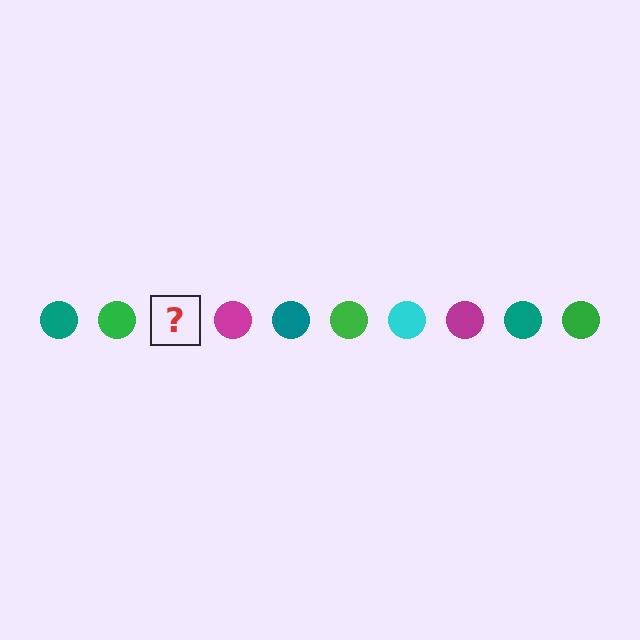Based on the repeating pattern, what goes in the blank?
The blank should be a cyan circle.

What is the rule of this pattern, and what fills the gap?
The rule is that the pattern cycles through teal, green, cyan, magenta circles. The gap should be filled with a cyan circle.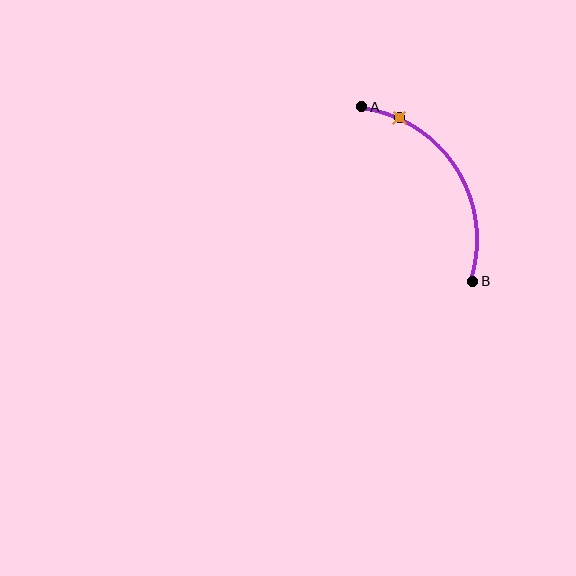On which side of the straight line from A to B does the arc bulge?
The arc bulges to the right of the straight line connecting A and B.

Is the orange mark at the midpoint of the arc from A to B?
No. The orange mark lies on the arc but is closer to endpoint A. The arc midpoint would be at the point on the curve equidistant along the arc from both A and B.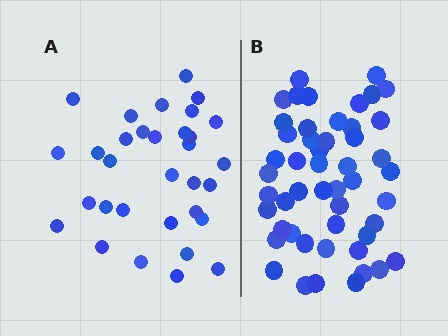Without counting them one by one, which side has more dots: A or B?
Region B (the right region) has more dots.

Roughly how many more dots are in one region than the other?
Region B has approximately 20 more dots than region A.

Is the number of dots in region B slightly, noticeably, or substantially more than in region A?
Region B has substantially more. The ratio is roughly 1.6 to 1.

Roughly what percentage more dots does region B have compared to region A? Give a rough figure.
About 55% more.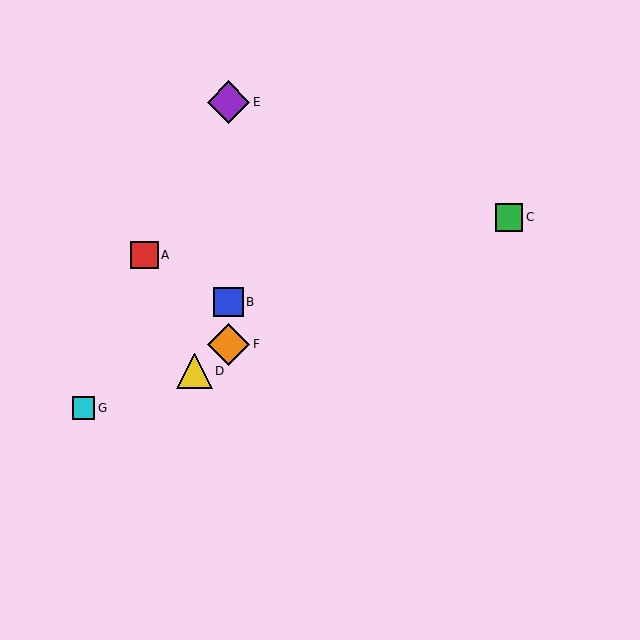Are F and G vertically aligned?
No, F is at x≈229 and G is at x≈83.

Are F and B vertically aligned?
Yes, both are at x≈229.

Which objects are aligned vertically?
Objects B, E, F are aligned vertically.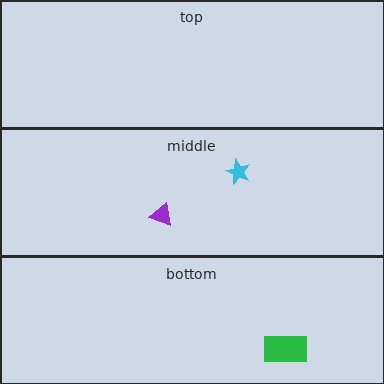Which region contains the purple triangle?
The middle region.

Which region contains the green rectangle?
The bottom region.